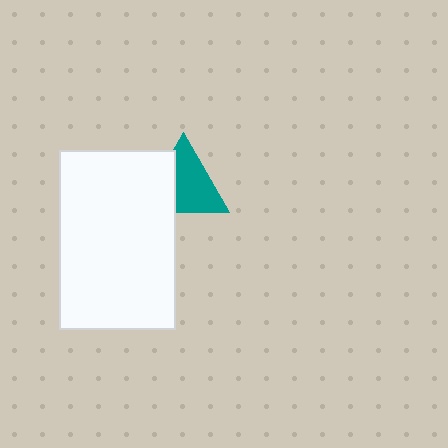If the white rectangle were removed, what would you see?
You would see the complete teal triangle.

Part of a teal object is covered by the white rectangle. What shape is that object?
It is a triangle.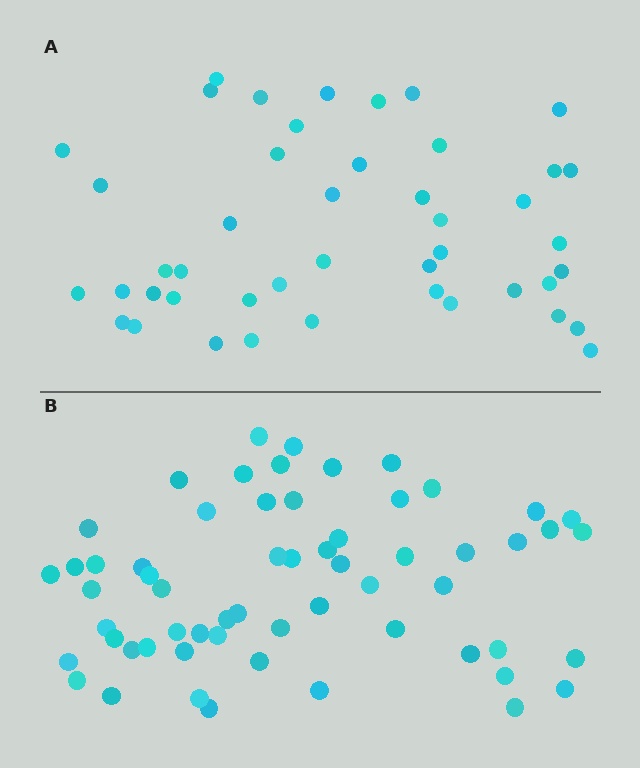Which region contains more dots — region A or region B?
Region B (the bottom region) has more dots.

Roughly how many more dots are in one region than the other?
Region B has approximately 15 more dots than region A.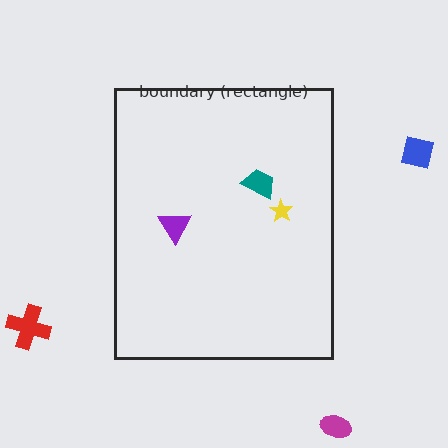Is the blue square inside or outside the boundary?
Outside.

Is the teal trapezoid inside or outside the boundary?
Inside.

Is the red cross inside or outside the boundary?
Outside.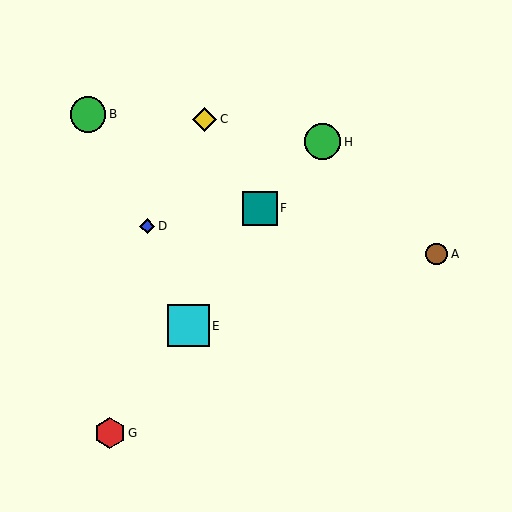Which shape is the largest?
The cyan square (labeled E) is the largest.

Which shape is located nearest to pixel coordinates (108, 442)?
The red hexagon (labeled G) at (110, 433) is nearest to that location.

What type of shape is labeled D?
Shape D is a blue diamond.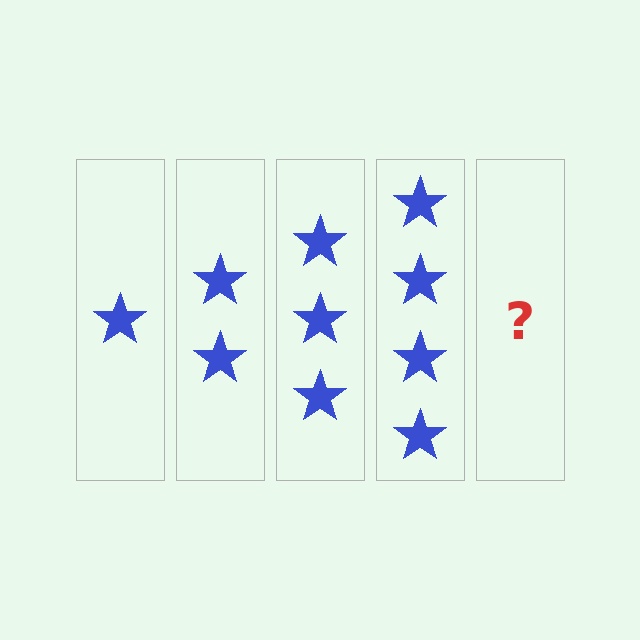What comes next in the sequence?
The next element should be 5 stars.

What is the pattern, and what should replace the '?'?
The pattern is that each step adds one more star. The '?' should be 5 stars.